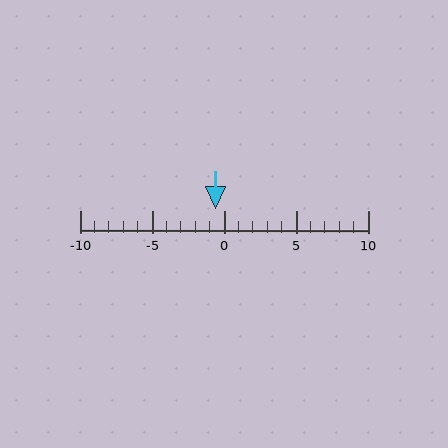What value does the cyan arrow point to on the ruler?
The cyan arrow points to approximately -1.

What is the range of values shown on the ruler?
The ruler shows values from -10 to 10.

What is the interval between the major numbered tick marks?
The major tick marks are spaced 5 units apart.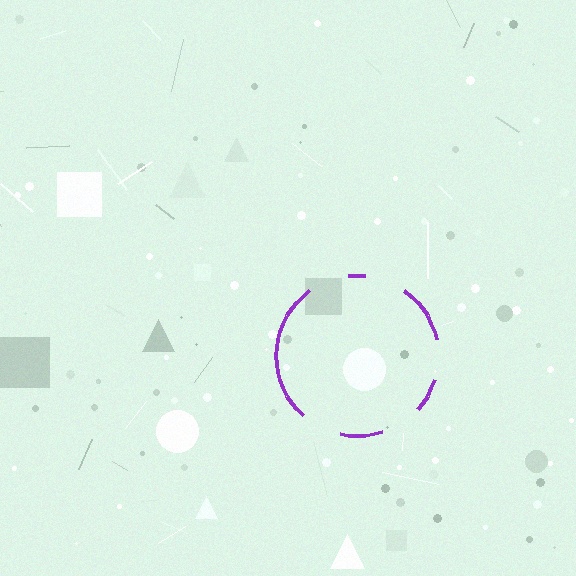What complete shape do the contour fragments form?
The contour fragments form a circle.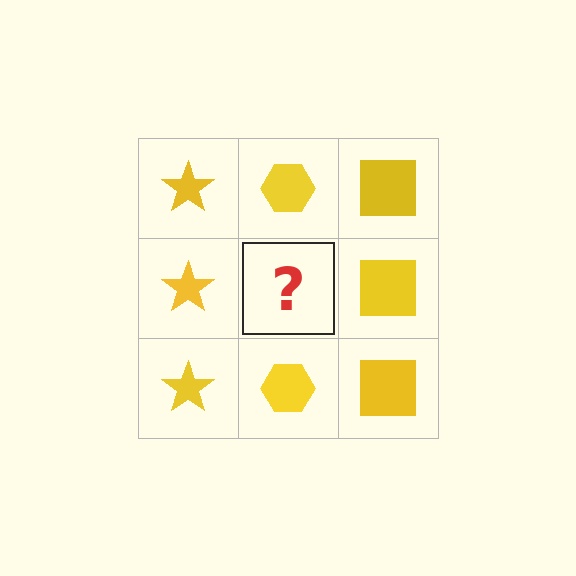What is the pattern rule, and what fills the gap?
The rule is that each column has a consistent shape. The gap should be filled with a yellow hexagon.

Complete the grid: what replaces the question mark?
The question mark should be replaced with a yellow hexagon.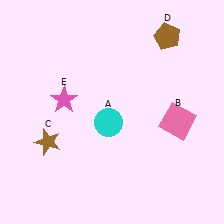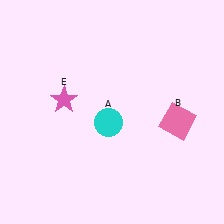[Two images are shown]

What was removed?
The brown pentagon (D), the brown star (C) were removed in Image 2.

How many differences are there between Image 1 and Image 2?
There are 2 differences between the two images.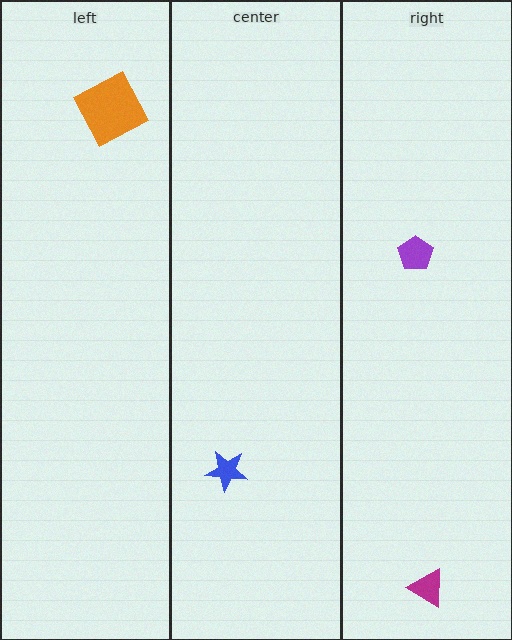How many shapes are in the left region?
1.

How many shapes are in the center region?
1.